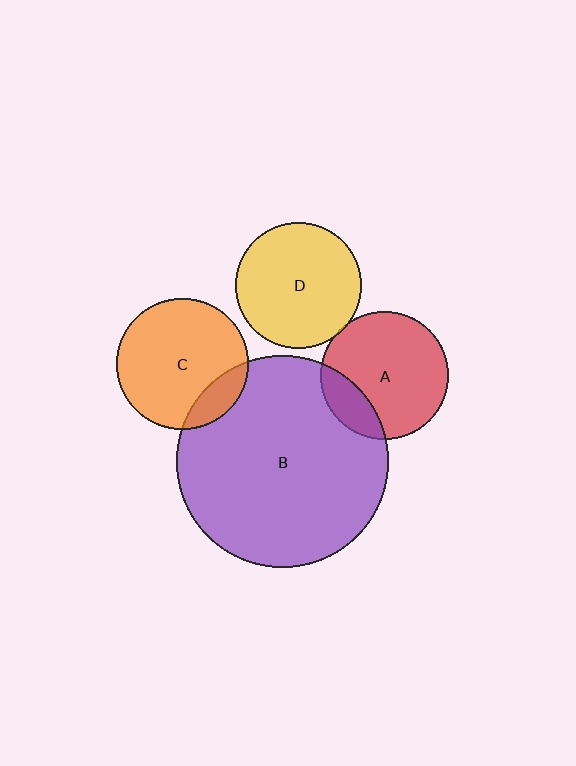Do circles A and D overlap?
Yes.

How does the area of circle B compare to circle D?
Approximately 2.8 times.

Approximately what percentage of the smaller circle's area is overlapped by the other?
Approximately 5%.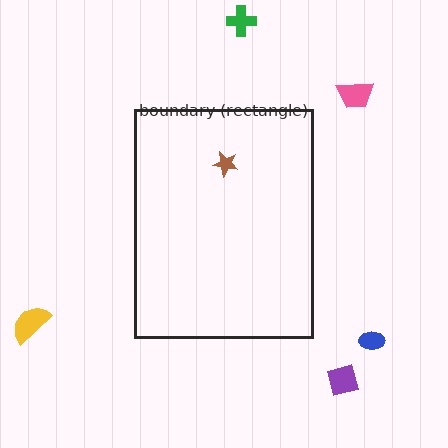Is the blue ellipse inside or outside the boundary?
Outside.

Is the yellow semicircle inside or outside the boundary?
Outside.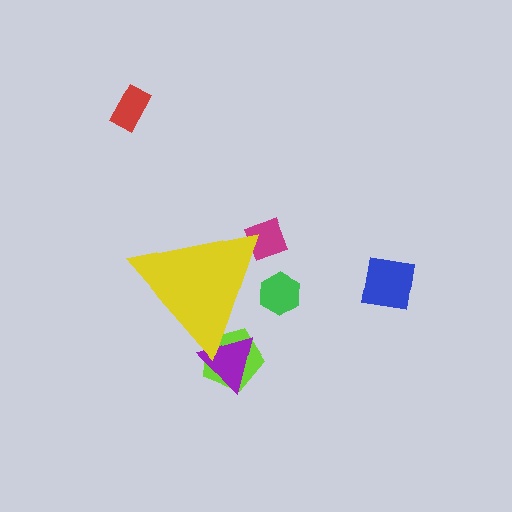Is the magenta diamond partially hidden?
Yes, the magenta diamond is partially hidden behind the yellow triangle.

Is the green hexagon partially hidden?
Yes, the green hexagon is partially hidden behind the yellow triangle.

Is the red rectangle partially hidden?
No, the red rectangle is fully visible.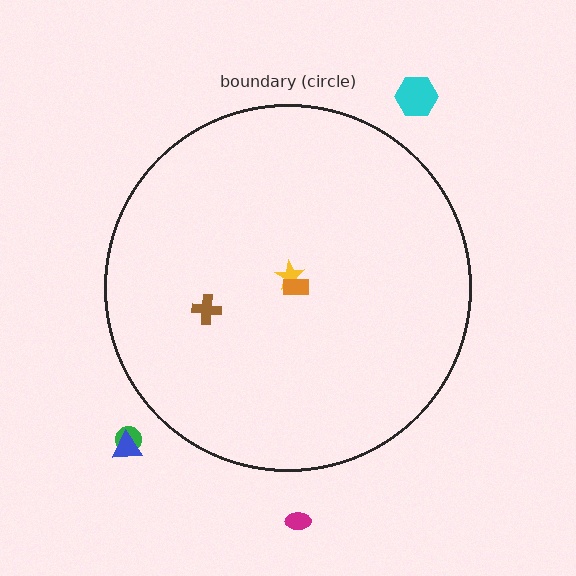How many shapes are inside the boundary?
3 inside, 4 outside.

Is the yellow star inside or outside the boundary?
Inside.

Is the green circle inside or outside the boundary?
Outside.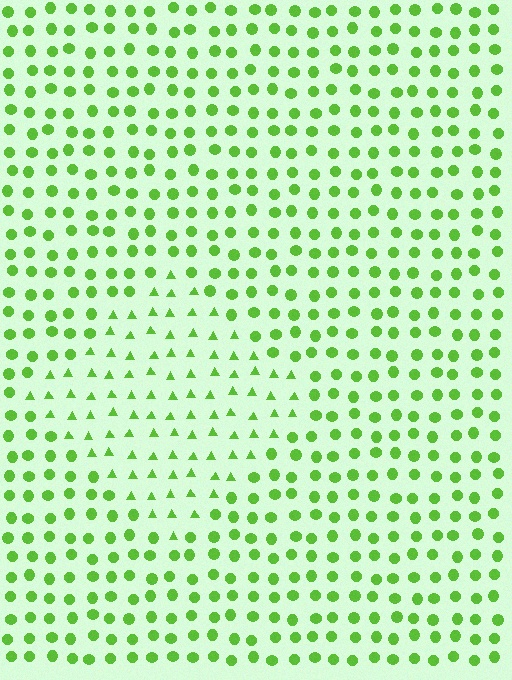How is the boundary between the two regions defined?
The boundary is defined by a change in element shape: triangles inside vs. circles outside. All elements share the same color and spacing.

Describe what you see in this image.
The image is filled with small lime elements arranged in a uniform grid. A diamond-shaped region contains triangles, while the surrounding area contains circles. The boundary is defined purely by the change in element shape.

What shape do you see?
I see a diamond.